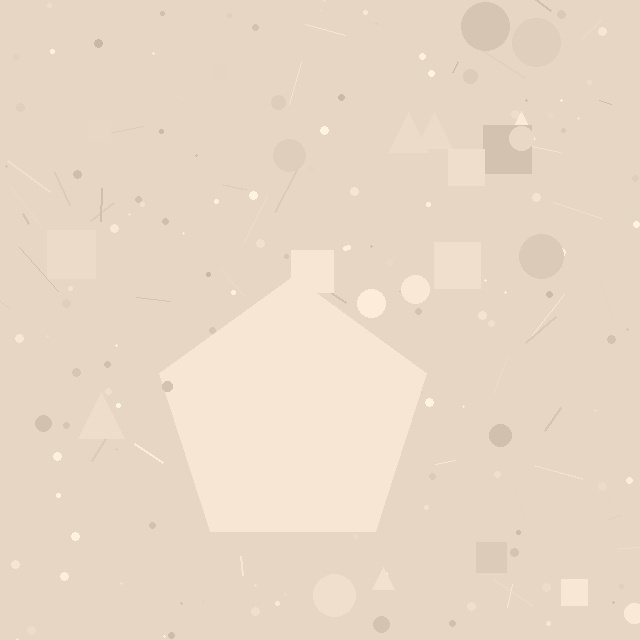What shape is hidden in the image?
A pentagon is hidden in the image.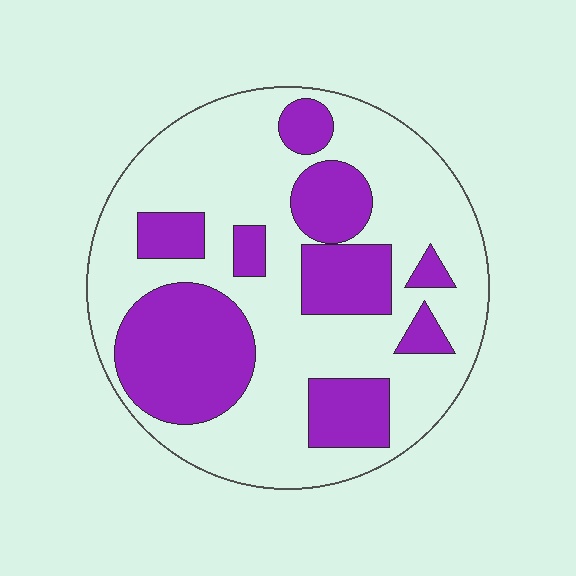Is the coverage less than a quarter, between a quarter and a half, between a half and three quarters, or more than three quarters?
Between a quarter and a half.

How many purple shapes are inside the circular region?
9.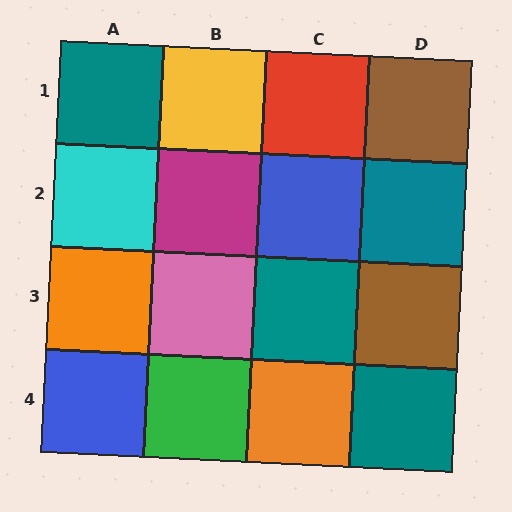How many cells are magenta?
1 cell is magenta.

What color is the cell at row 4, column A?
Blue.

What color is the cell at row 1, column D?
Brown.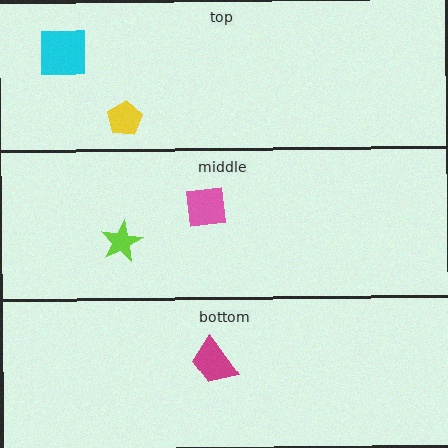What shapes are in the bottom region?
The magenta trapezoid.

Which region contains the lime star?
The middle region.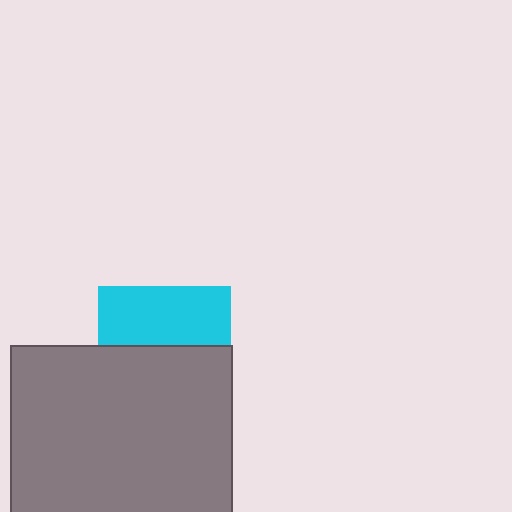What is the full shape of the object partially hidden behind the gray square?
The partially hidden object is a cyan square.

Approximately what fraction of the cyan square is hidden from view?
Roughly 55% of the cyan square is hidden behind the gray square.